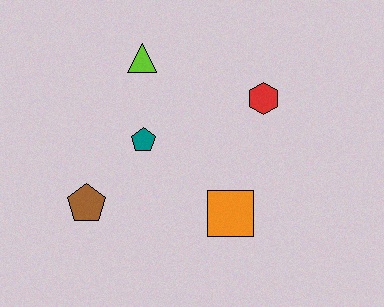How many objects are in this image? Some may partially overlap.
There are 5 objects.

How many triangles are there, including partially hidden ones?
There is 1 triangle.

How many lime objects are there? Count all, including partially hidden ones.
There is 1 lime object.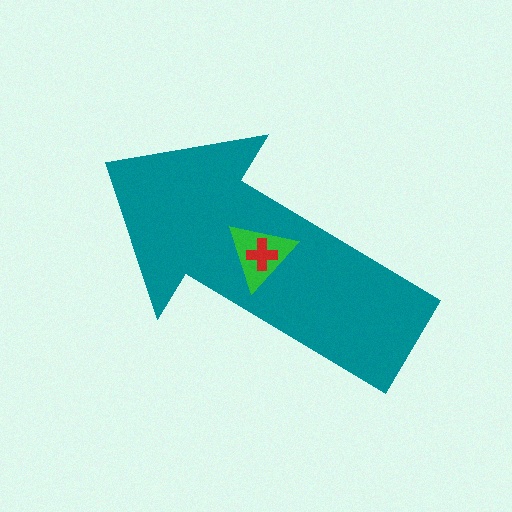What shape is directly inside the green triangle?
The red cross.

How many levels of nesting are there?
3.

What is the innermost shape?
The red cross.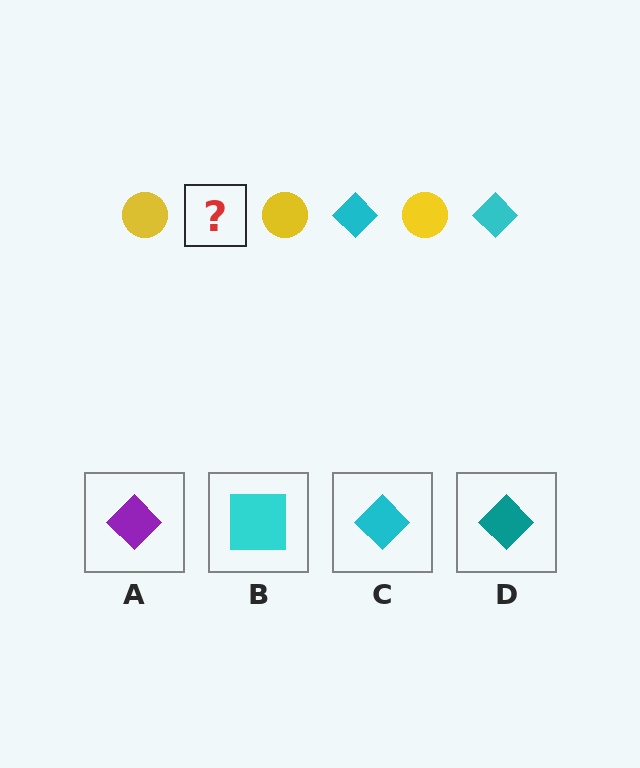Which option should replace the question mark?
Option C.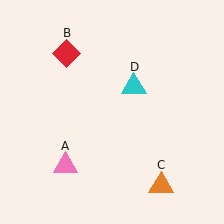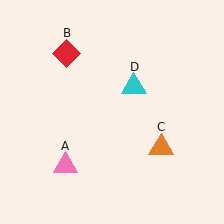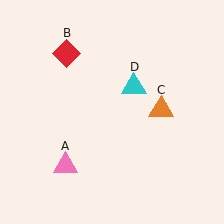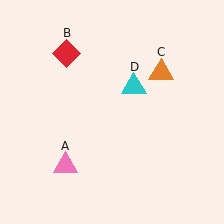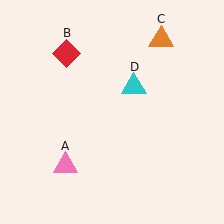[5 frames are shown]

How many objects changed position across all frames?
1 object changed position: orange triangle (object C).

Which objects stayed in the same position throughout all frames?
Pink triangle (object A) and red diamond (object B) and cyan triangle (object D) remained stationary.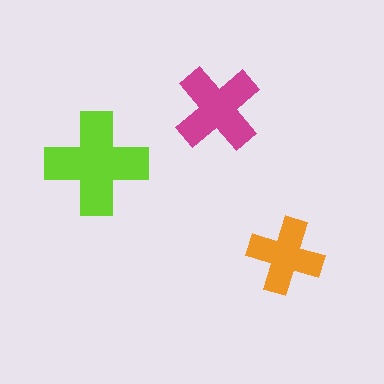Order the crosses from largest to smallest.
the lime one, the magenta one, the orange one.